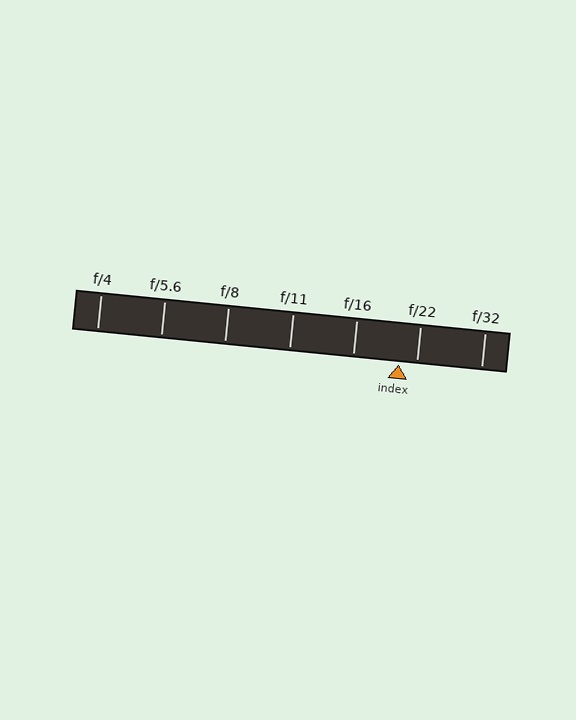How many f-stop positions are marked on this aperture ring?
There are 7 f-stop positions marked.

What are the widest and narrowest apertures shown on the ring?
The widest aperture shown is f/4 and the narrowest is f/32.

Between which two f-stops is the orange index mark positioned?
The index mark is between f/16 and f/22.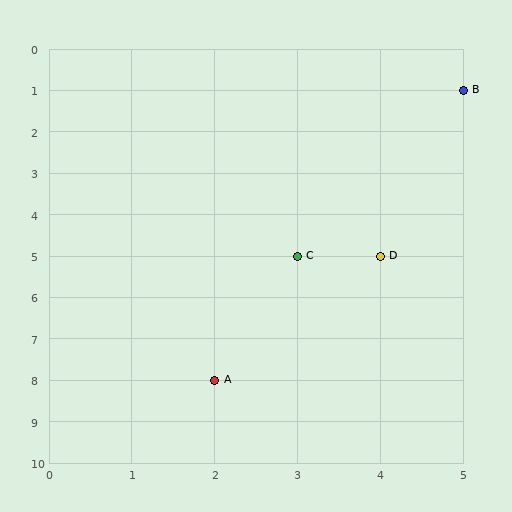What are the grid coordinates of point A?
Point A is at grid coordinates (2, 8).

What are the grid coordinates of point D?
Point D is at grid coordinates (4, 5).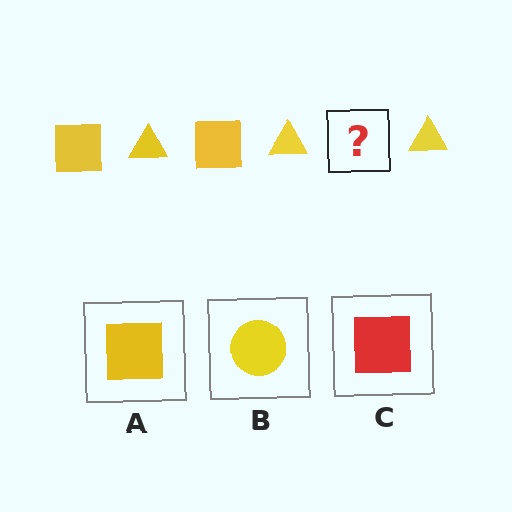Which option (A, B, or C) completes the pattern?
A.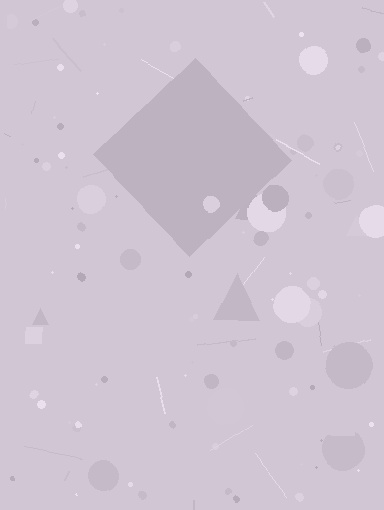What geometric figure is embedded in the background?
A diamond is embedded in the background.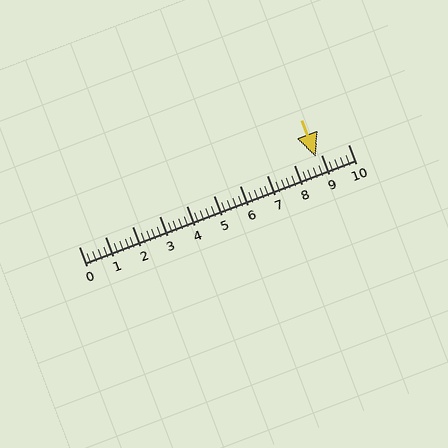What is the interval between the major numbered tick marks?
The major tick marks are spaced 1 units apart.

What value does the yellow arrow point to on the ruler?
The yellow arrow points to approximately 8.8.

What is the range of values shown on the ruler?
The ruler shows values from 0 to 10.